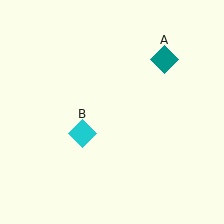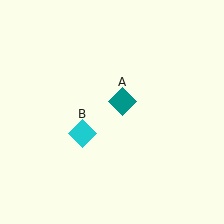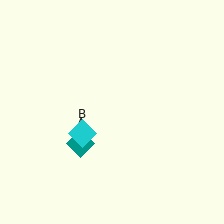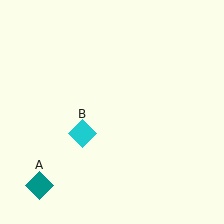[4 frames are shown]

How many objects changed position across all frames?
1 object changed position: teal diamond (object A).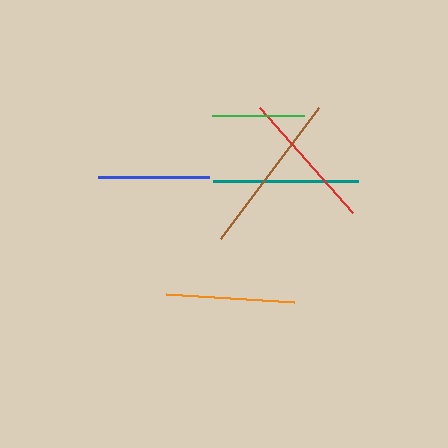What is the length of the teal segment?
The teal segment is approximately 145 pixels long.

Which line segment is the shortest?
The green line is the shortest at approximately 92 pixels.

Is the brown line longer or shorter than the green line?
The brown line is longer than the green line.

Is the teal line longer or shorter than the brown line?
The brown line is longer than the teal line.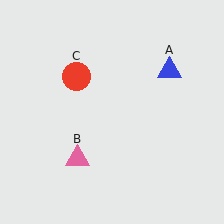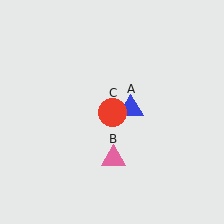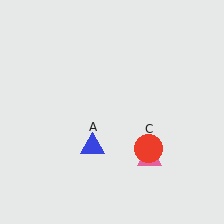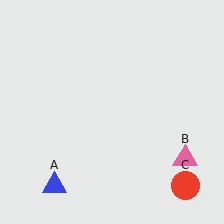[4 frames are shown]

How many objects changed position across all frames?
3 objects changed position: blue triangle (object A), pink triangle (object B), red circle (object C).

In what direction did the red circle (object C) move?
The red circle (object C) moved down and to the right.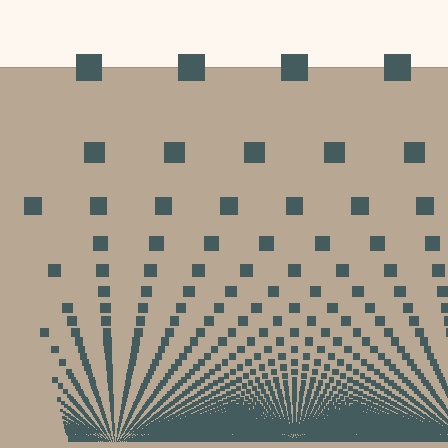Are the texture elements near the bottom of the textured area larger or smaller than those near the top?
Smaller. The gradient is inverted — elements near the bottom are smaller and denser.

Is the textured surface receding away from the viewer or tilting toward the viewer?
The surface appears to tilt toward the viewer. Texture elements get larger and sparser toward the top.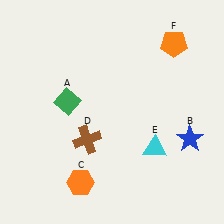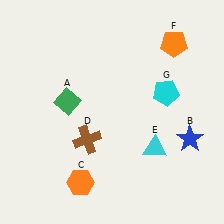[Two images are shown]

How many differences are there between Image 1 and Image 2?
There is 1 difference between the two images.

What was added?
A cyan pentagon (G) was added in Image 2.